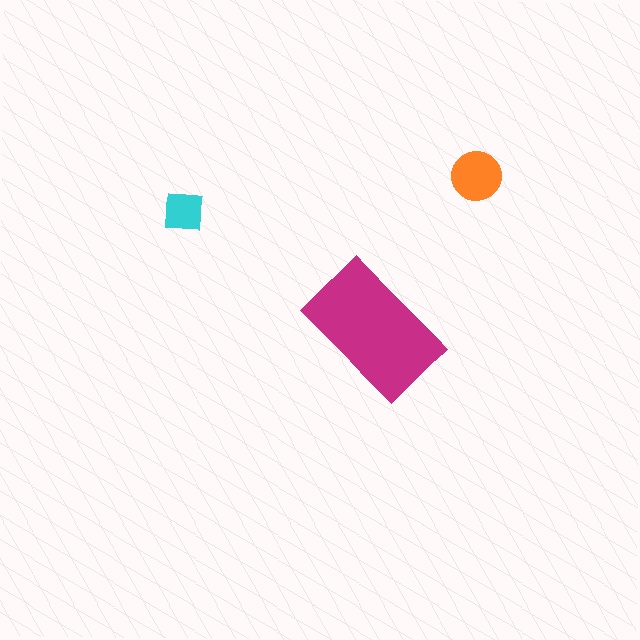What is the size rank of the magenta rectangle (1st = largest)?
1st.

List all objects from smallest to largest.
The cyan square, the orange circle, the magenta rectangle.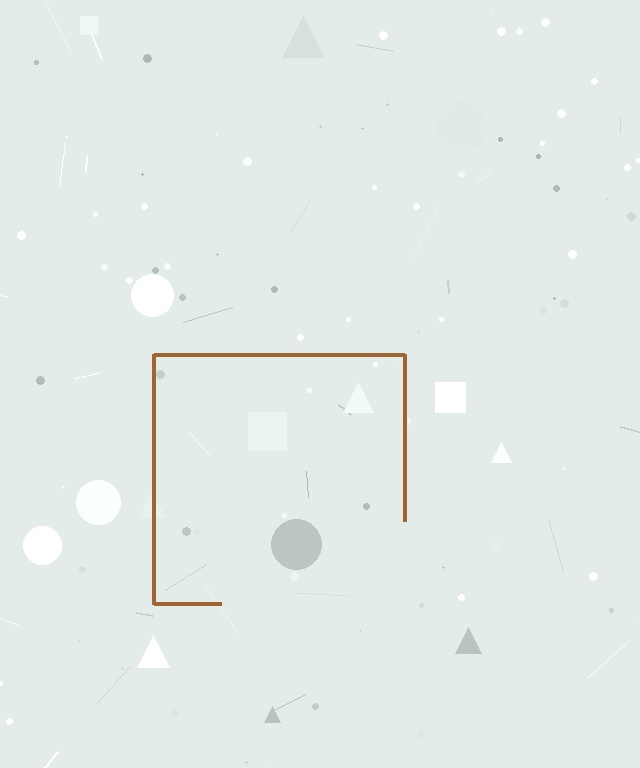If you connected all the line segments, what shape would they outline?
They would outline a square.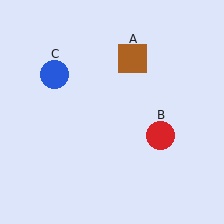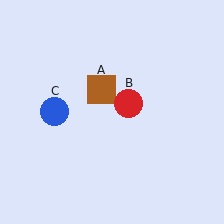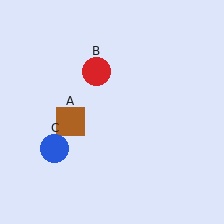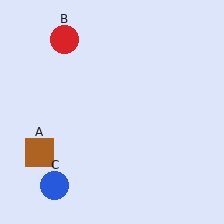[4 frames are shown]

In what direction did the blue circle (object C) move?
The blue circle (object C) moved down.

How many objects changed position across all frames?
3 objects changed position: brown square (object A), red circle (object B), blue circle (object C).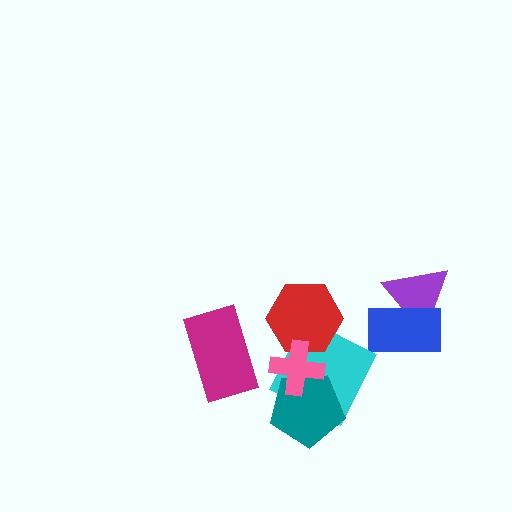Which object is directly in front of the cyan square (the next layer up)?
The teal pentagon is directly in front of the cyan square.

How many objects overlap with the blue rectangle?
1 object overlaps with the blue rectangle.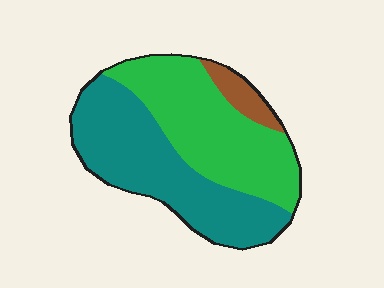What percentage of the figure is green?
Green covers around 45% of the figure.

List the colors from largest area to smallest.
From largest to smallest: teal, green, brown.